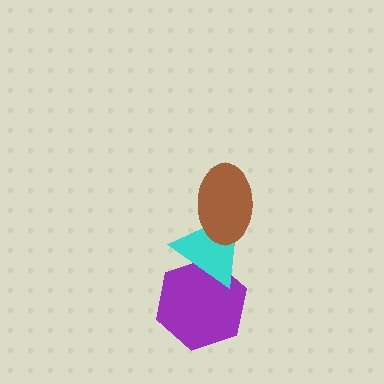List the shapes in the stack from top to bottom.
From top to bottom: the brown ellipse, the cyan triangle, the purple hexagon.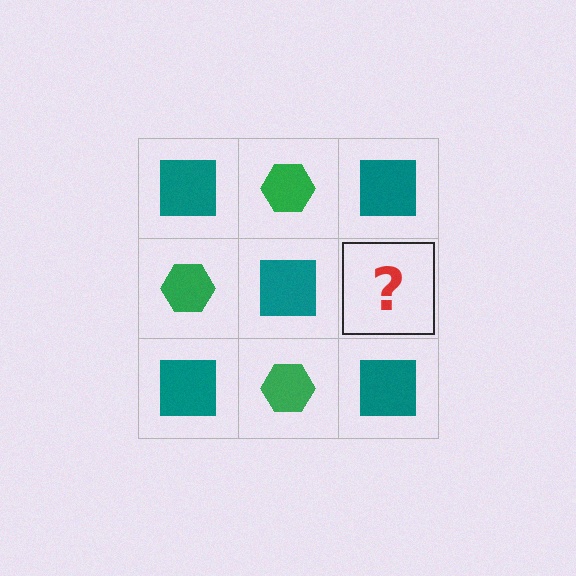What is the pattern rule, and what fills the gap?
The rule is that it alternates teal square and green hexagon in a checkerboard pattern. The gap should be filled with a green hexagon.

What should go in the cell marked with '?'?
The missing cell should contain a green hexagon.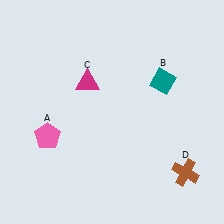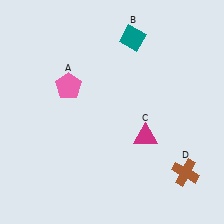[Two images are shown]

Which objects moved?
The objects that moved are: the pink pentagon (A), the teal diamond (B), the magenta triangle (C).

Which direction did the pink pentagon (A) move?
The pink pentagon (A) moved up.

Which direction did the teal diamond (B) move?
The teal diamond (B) moved up.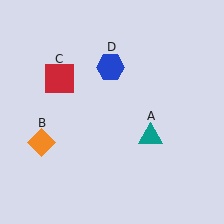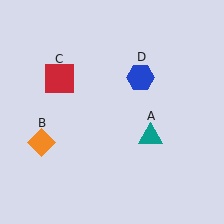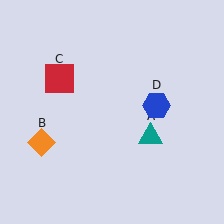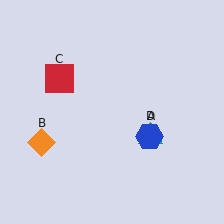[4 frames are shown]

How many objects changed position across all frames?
1 object changed position: blue hexagon (object D).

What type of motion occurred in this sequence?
The blue hexagon (object D) rotated clockwise around the center of the scene.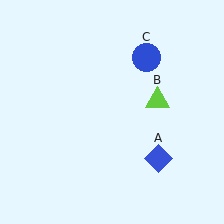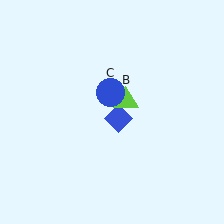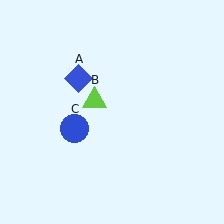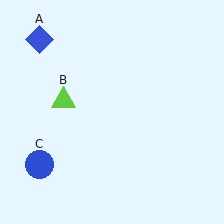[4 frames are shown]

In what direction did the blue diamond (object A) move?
The blue diamond (object A) moved up and to the left.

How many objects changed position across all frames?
3 objects changed position: blue diamond (object A), lime triangle (object B), blue circle (object C).